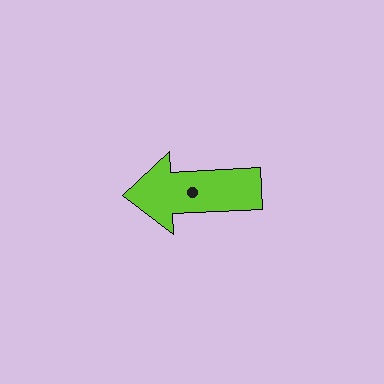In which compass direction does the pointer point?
West.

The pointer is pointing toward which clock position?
Roughly 9 o'clock.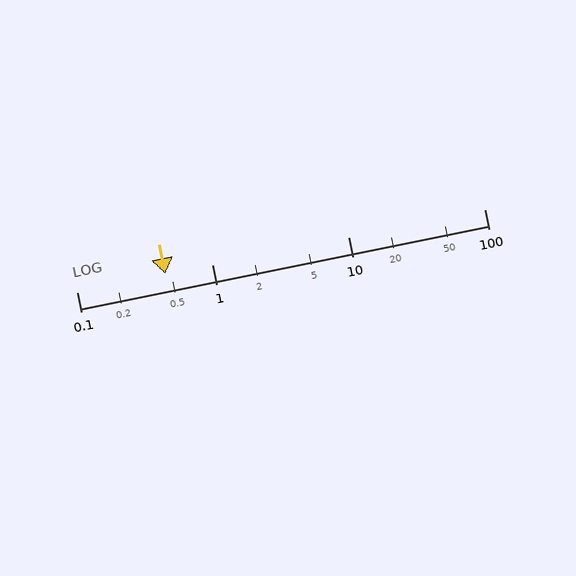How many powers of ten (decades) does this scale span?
The scale spans 3 decades, from 0.1 to 100.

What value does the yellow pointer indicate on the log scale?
The pointer indicates approximately 0.45.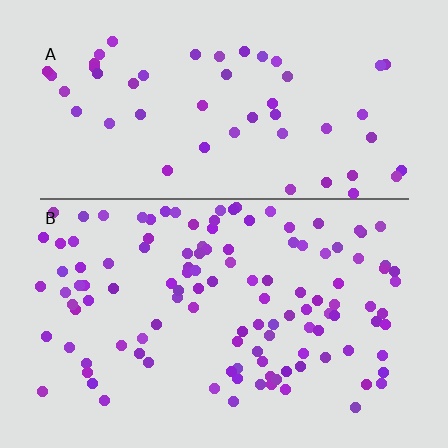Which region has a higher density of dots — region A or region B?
B (the bottom).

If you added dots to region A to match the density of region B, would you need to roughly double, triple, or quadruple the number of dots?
Approximately double.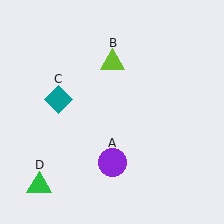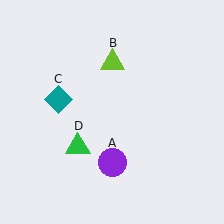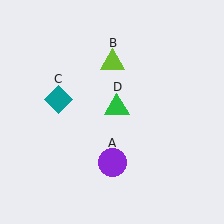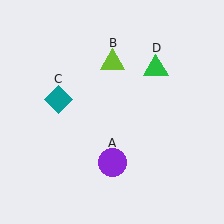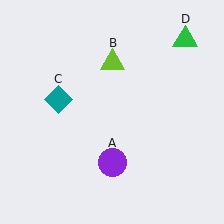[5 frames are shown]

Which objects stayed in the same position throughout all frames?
Purple circle (object A) and lime triangle (object B) and teal diamond (object C) remained stationary.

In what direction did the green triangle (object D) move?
The green triangle (object D) moved up and to the right.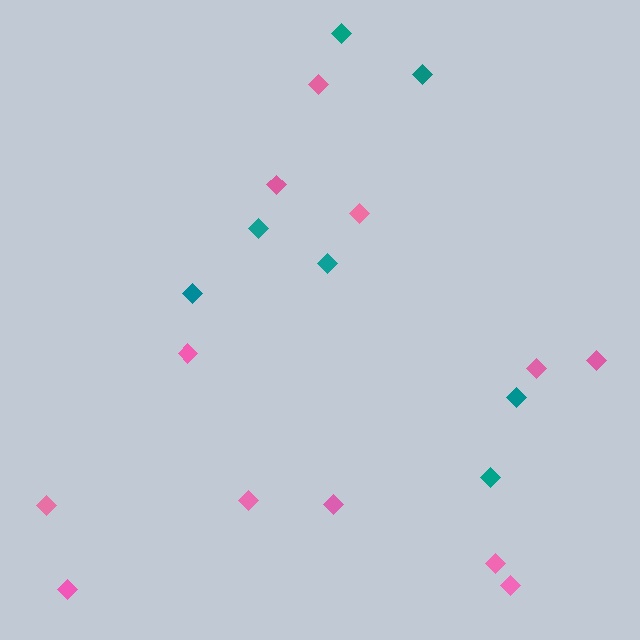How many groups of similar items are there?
There are 2 groups: one group of pink diamonds (12) and one group of teal diamonds (7).